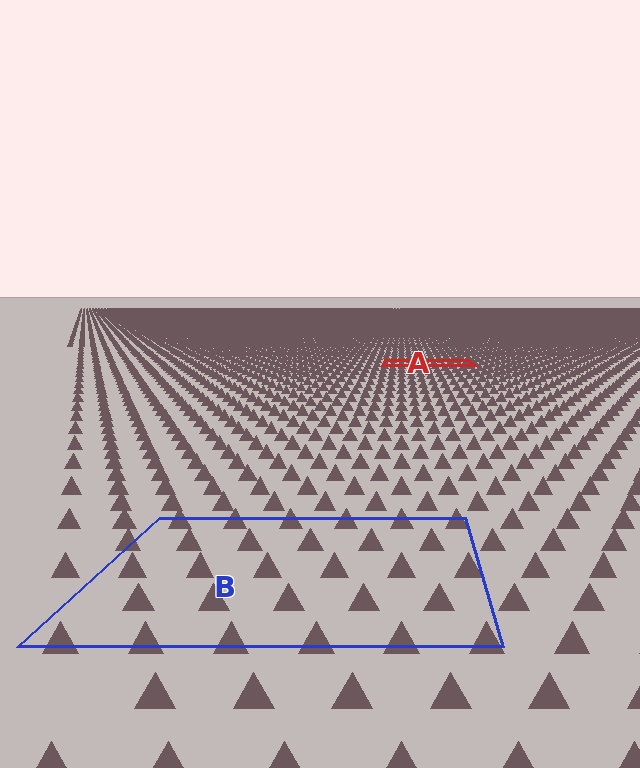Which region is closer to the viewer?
Region B is closer. The texture elements there are larger and more spread out.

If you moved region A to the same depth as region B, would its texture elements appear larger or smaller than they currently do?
They would appear larger. At a closer depth, the same texture elements are projected at a bigger on-screen size.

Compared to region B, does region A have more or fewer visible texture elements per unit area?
Region A has more texture elements per unit area — they are packed more densely because it is farther away.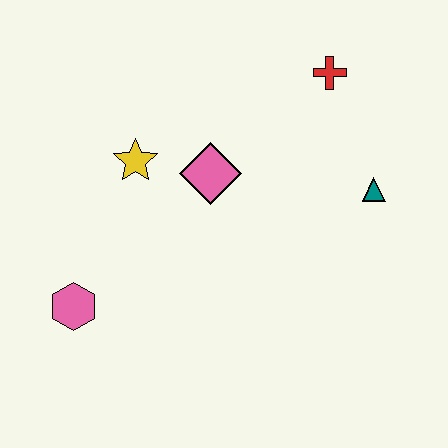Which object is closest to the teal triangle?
The red cross is closest to the teal triangle.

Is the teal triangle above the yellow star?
No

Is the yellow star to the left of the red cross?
Yes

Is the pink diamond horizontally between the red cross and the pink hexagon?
Yes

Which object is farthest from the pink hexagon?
The red cross is farthest from the pink hexagon.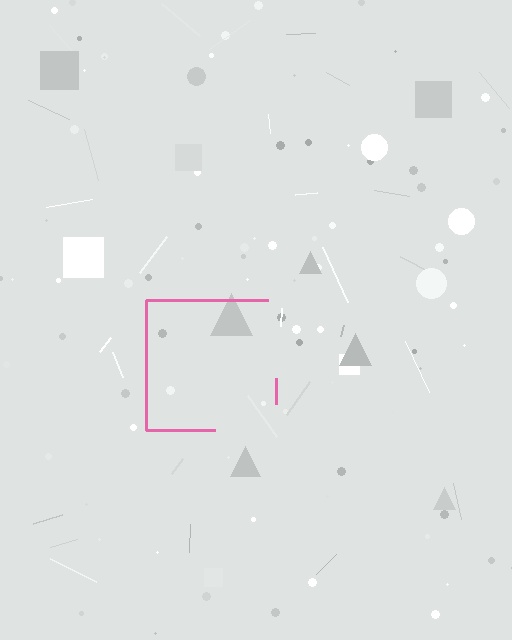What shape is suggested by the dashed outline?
The dashed outline suggests a square.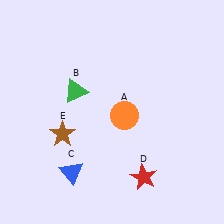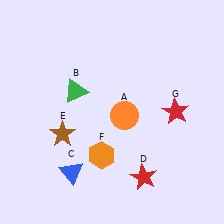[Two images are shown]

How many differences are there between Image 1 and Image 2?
There are 2 differences between the two images.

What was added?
An orange hexagon (F), a red star (G) were added in Image 2.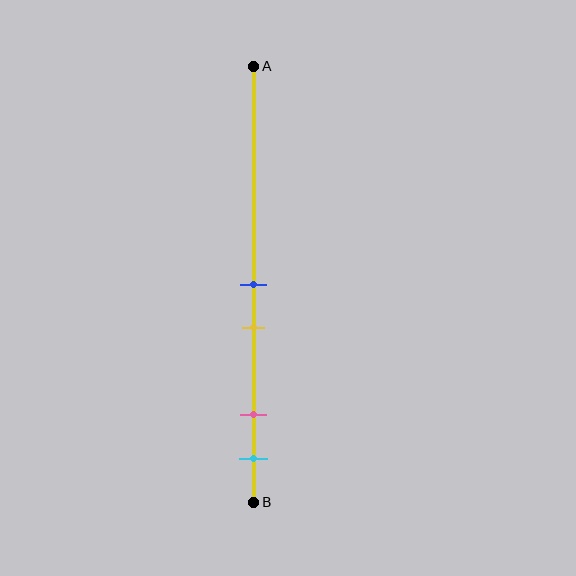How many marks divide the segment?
There are 4 marks dividing the segment.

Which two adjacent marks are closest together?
The blue and yellow marks are the closest adjacent pair.